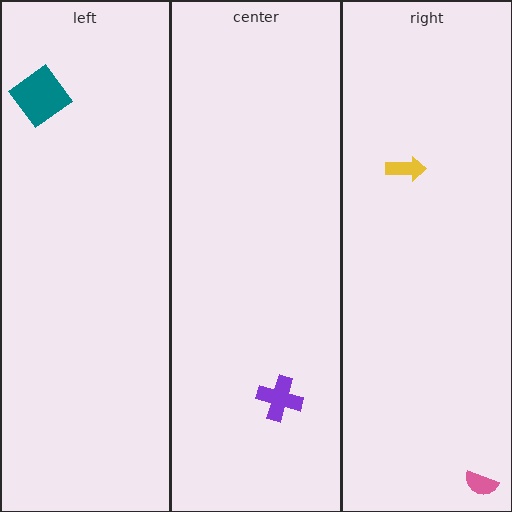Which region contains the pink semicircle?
The right region.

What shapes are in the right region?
The yellow arrow, the pink semicircle.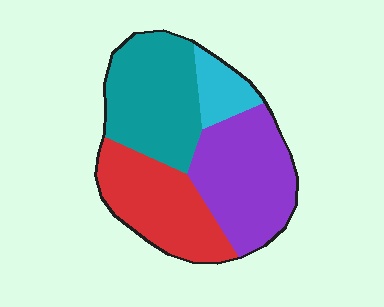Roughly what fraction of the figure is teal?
Teal covers around 30% of the figure.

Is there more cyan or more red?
Red.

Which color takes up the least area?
Cyan, at roughly 10%.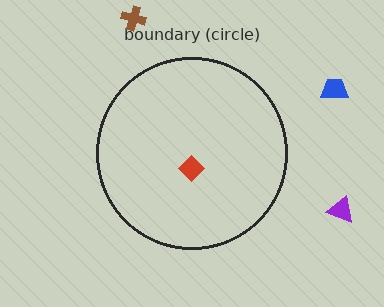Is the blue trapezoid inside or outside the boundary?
Outside.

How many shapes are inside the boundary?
1 inside, 3 outside.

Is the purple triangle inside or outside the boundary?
Outside.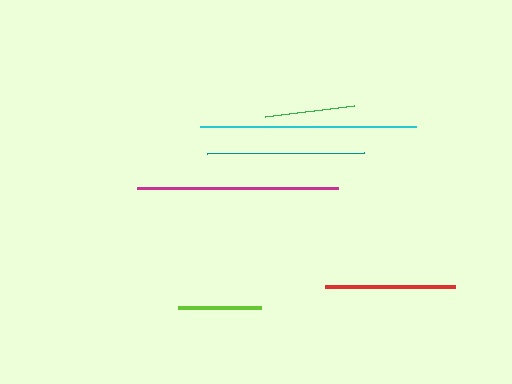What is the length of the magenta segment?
The magenta segment is approximately 200 pixels long.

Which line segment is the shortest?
The lime line is the shortest at approximately 82 pixels.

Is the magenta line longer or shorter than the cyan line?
The cyan line is longer than the magenta line.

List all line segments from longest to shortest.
From longest to shortest: cyan, magenta, teal, red, green, lime.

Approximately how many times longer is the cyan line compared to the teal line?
The cyan line is approximately 1.4 times the length of the teal line.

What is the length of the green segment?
The green segment is approximately 90 pixels long.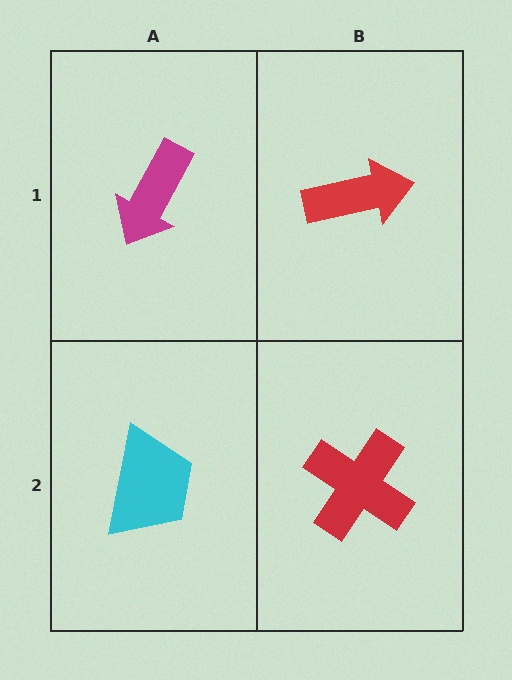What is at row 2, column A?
A cyan trapezoid.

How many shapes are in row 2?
2 shapes.